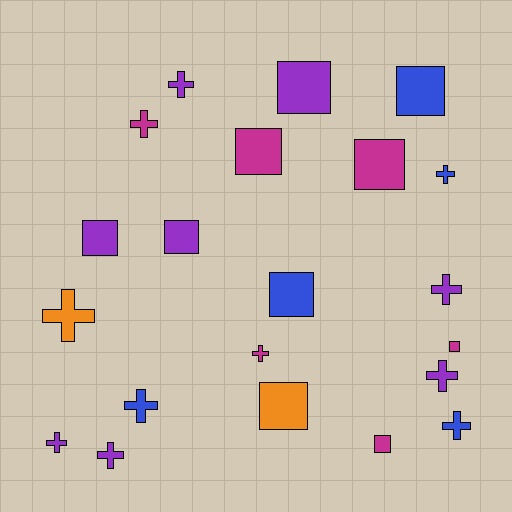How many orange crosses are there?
There is 1 orange cross.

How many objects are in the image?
There are 21 objects.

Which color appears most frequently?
Purple, with 8 objects.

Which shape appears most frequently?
Cross, with 11 objects.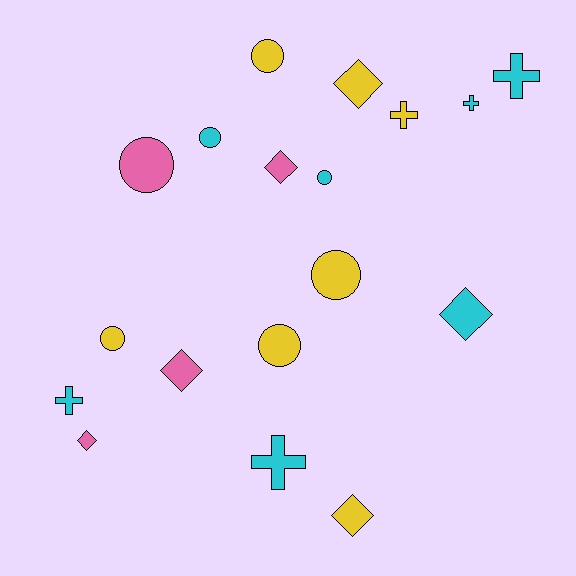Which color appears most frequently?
Yellow, with 7 objects.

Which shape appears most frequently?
Circle, with 7 objects.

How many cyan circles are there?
There are 2 cyan circles.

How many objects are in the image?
There are 18 objects.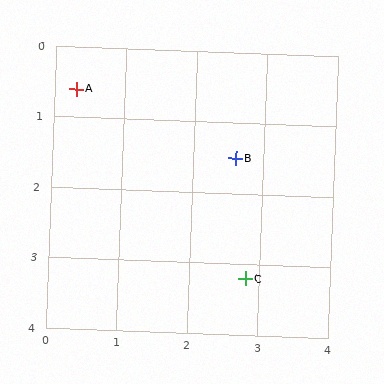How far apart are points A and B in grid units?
Points A and B are about 2.5 grid units apart.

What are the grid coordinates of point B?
Point B is at approximately (2.6, 1.5).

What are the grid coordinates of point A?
Point A is at approximately (0.3, 0.6).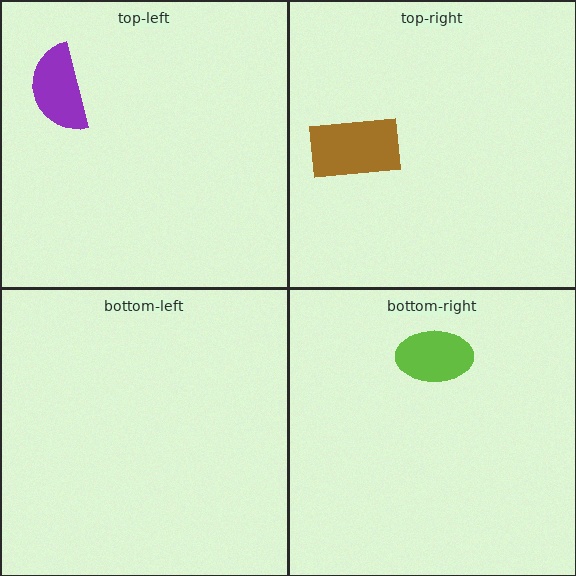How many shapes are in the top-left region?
1.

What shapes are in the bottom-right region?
The lime ellipse.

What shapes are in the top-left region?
The purple semicircle.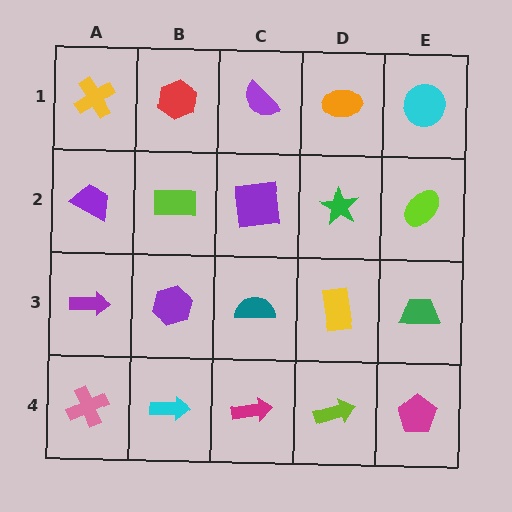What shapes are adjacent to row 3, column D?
A green star (row 2, column D), a lime arrow (row 4, column D), a teal semicircle (row 3, column C), a green trapezoid (row 3, column E).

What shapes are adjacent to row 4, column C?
A teal semicircle (row 3, column C), a cyan arrow (row 4, column B), a lime arrow (row 4, column D).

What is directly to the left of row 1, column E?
An orange ellipse.